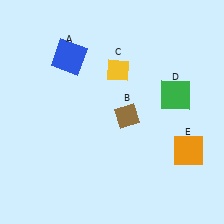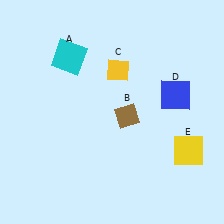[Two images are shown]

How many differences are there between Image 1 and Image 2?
There are 3 differences between the two images.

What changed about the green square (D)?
In Image 1, D is green. In Image 2, it changed to blue.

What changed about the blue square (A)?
In Image 1, A is blue. In Image 2, it changed to cyan.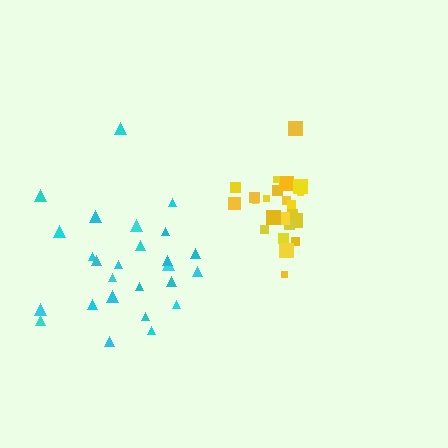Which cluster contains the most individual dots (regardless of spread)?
Cyan (26).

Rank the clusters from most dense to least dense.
yellow, cyan.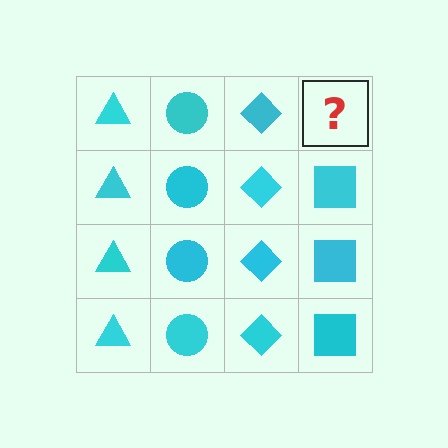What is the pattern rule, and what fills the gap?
The rule is that each column has a consistent shape. The gap should be filled with a cyan square.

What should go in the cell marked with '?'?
The missing cell should contain a cyan square.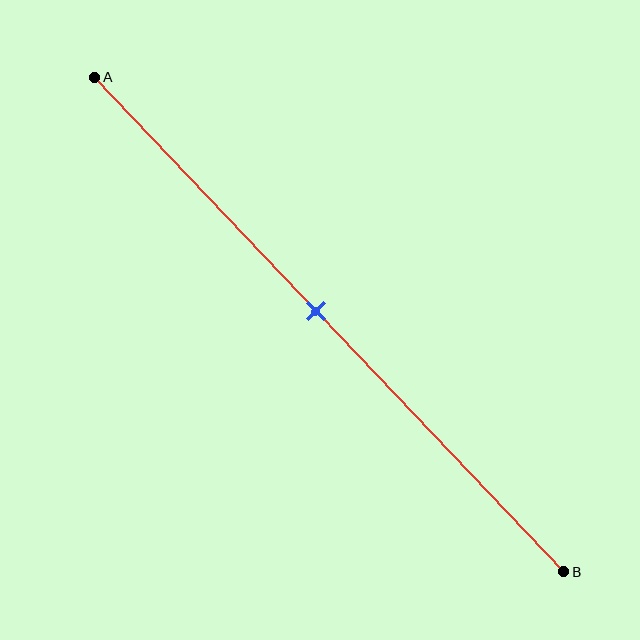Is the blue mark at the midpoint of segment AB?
Yes, the mark is approximately at the midpoint.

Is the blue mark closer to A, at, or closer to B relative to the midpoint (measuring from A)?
The blue mark is approximately at the midpoint of segment AB.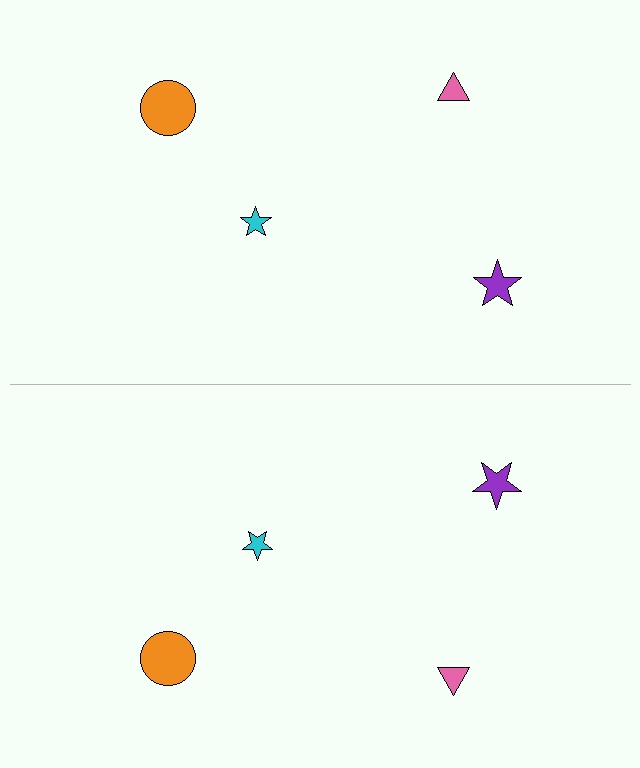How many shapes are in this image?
There are 8 shapes in this image.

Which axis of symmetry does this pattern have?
The pattern has a horizontal axis of symmetry running through the center of the image.